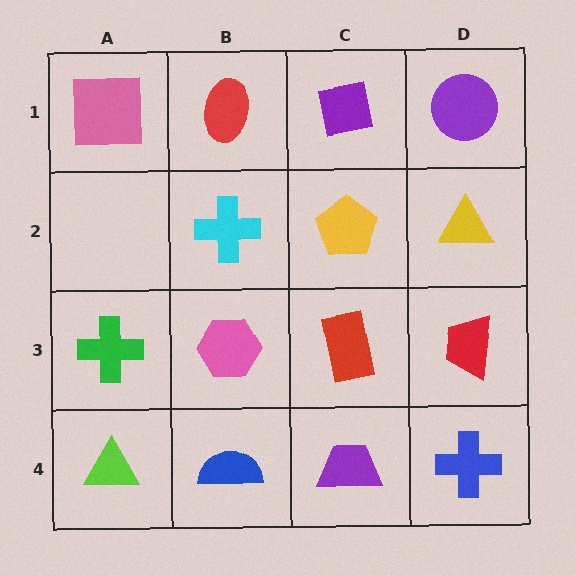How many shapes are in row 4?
4 shapes.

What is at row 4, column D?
A blue cross.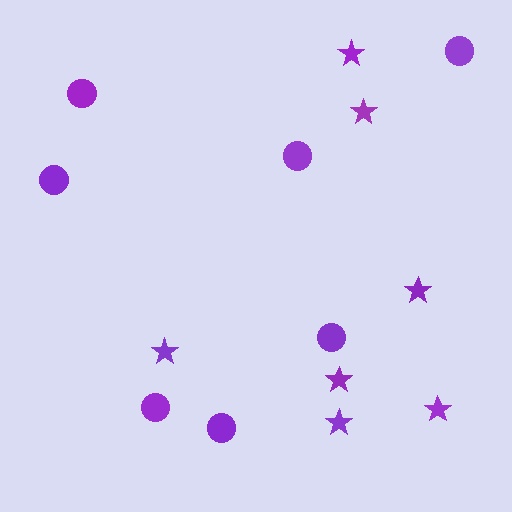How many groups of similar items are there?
There are 2 groups: one group of circles (7) and one group of stars (7).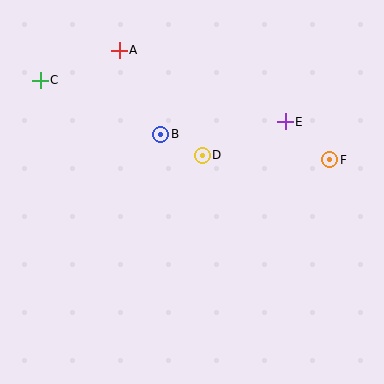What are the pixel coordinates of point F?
Point F is at (330, 160).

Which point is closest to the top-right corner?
Point E is closest to the top-right corner.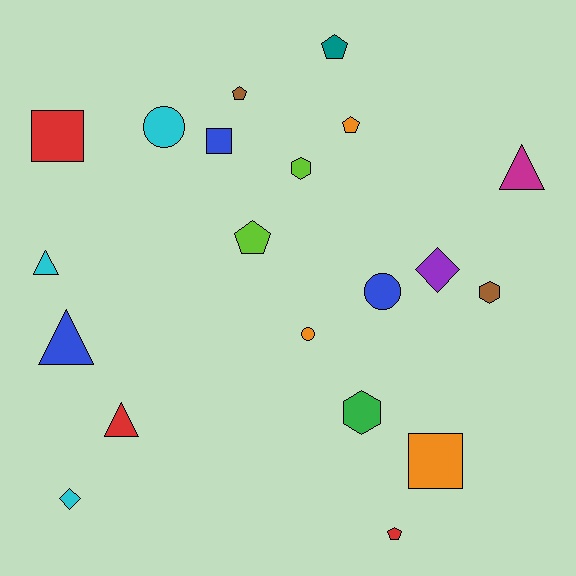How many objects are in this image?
There are 20 objects.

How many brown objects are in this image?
There are 2 brown objects.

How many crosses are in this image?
There are no crosses.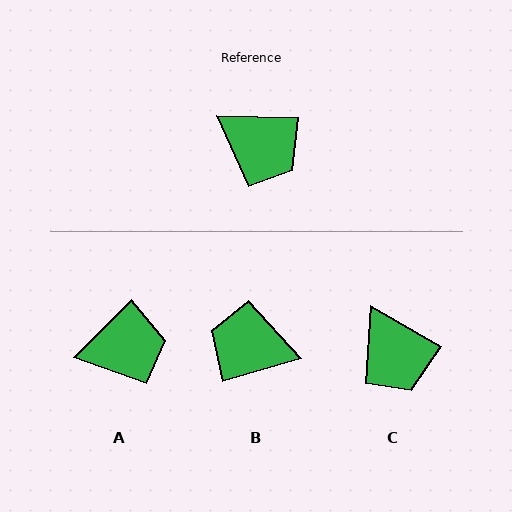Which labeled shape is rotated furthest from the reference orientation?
B, about 162 degrees away.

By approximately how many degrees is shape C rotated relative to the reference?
Approximately 28 degrees clockwise.